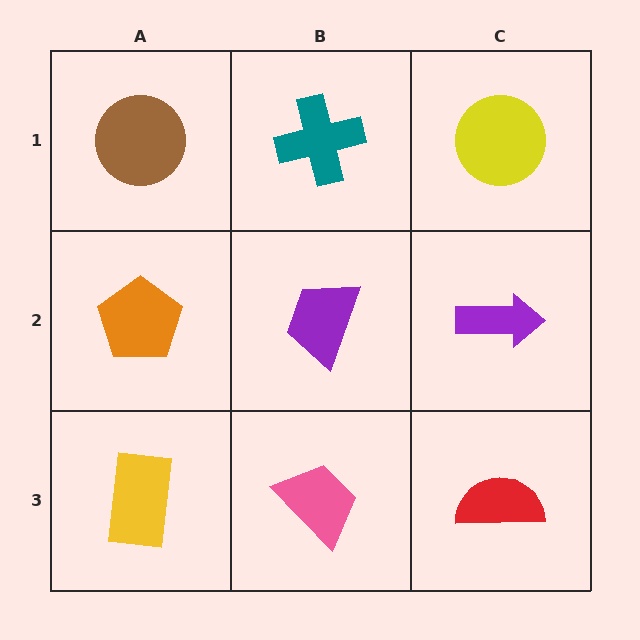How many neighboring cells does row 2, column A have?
3.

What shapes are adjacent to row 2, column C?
A yellow circle (row 1, column C), a red semicircle (row 3, column C), a purple trapezoid (row 2, column B).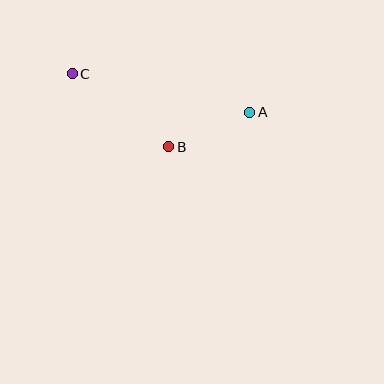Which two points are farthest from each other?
Points A and C are farthest from each other.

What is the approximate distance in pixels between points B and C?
The distance between B and C is approximately 121 pixels.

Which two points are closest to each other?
Points A and B are closest to each other.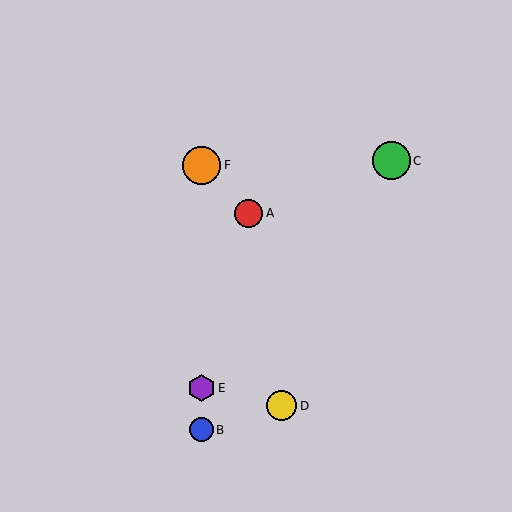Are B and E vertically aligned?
Yes, both are at x≈201.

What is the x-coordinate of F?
Object F is at x≈201.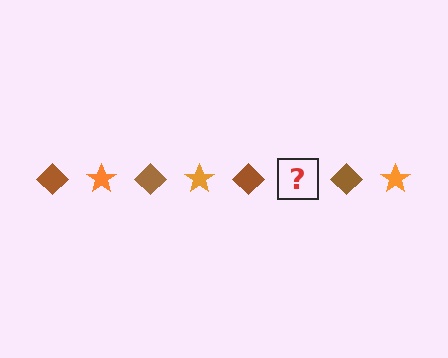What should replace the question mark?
The question mark should be replaced with an orange star.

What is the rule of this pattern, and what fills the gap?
The rule is that the pattern alternates between brown diamond and orange star. The gap should be filled with an orange star.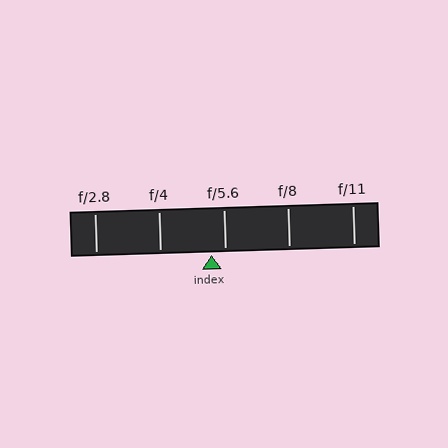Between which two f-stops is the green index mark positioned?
The index mark is between f/4 and f/5.6.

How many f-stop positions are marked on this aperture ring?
There are 5 f-stop positions marked.